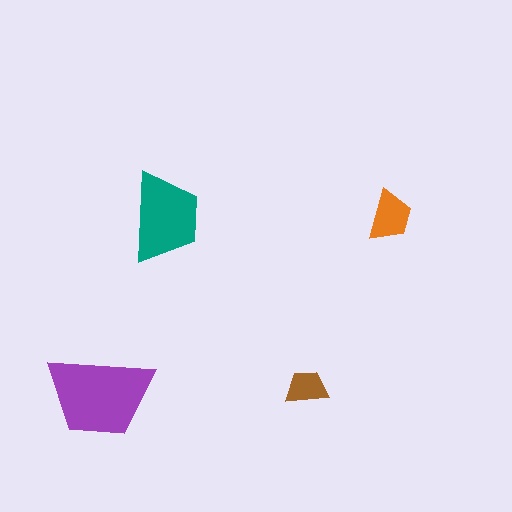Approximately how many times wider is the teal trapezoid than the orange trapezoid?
About 2 times wider.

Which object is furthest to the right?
The orange trapezoid is rightmost.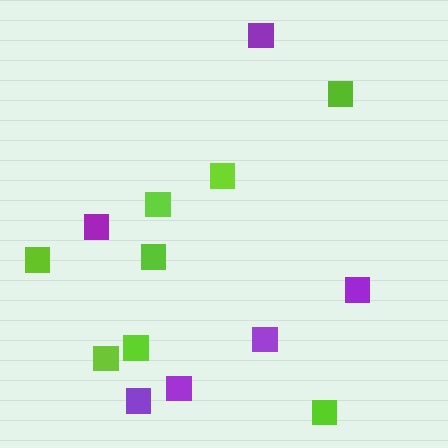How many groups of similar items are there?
There are 2 groups: one group of lime squares (8) and one group of purple squares (6).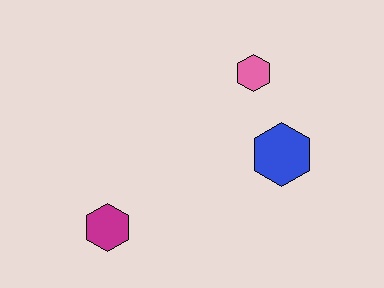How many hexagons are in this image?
There are 3 hexagons.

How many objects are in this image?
There are 3 objects.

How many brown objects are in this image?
There are no brown objects.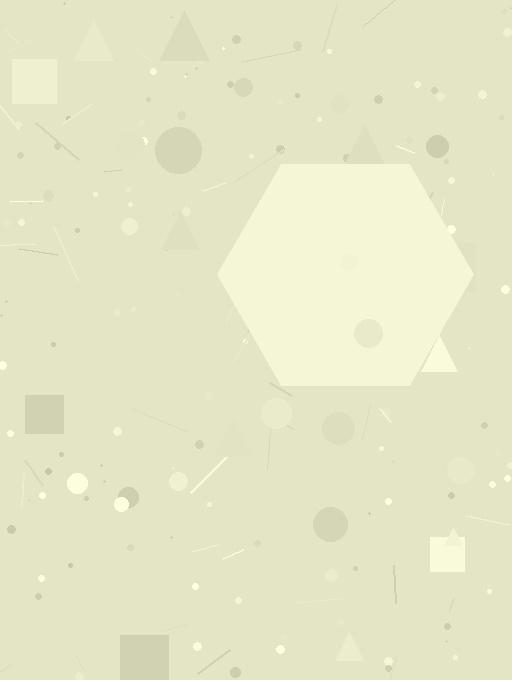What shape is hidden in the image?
A hexagon is hidden in the image.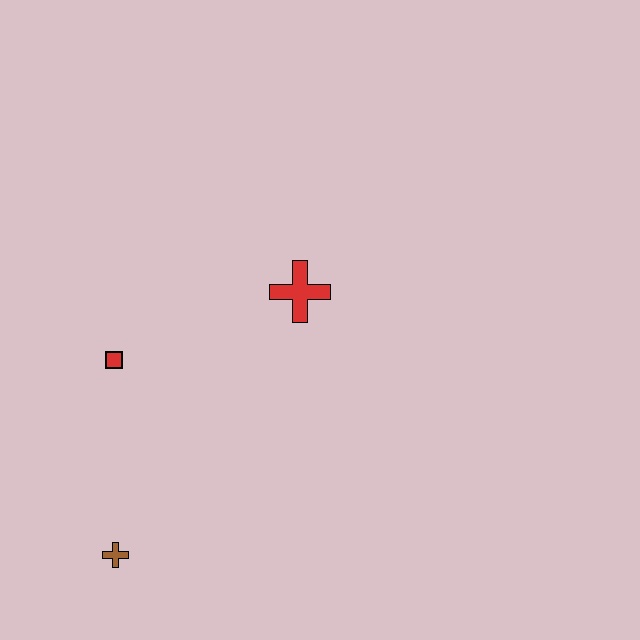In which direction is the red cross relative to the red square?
The red cross is to the right of the red square.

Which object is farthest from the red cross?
The brown cross is farthest from the red cross.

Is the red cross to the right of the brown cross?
Yes